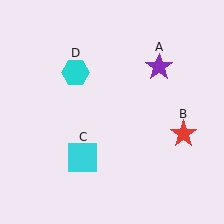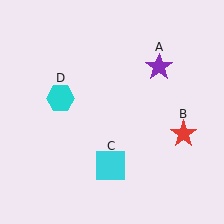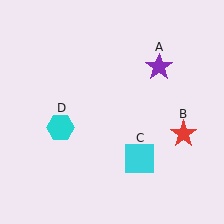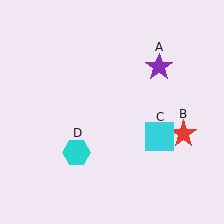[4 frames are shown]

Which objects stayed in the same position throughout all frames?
Purple star (object A) and red star (object B) remained stationary.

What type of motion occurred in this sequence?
The cyan square (object C), cyan hexagon (object D) rotated counterclockwise around the center of the scene.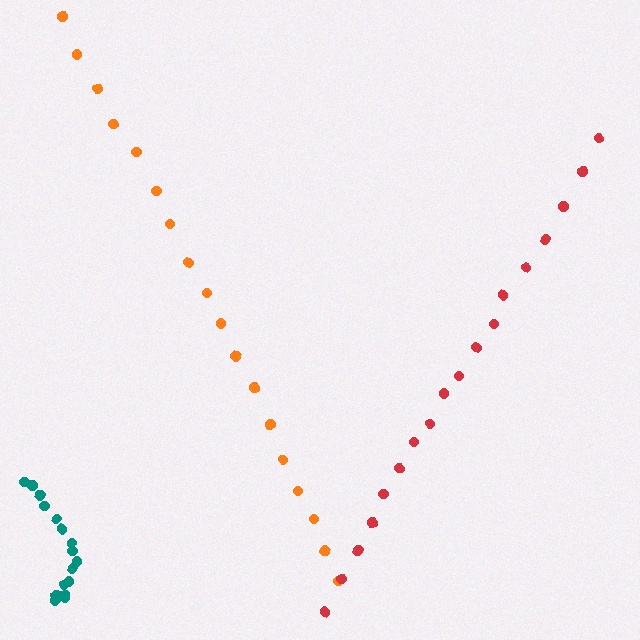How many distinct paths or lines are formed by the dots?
There are 3 distinct paths.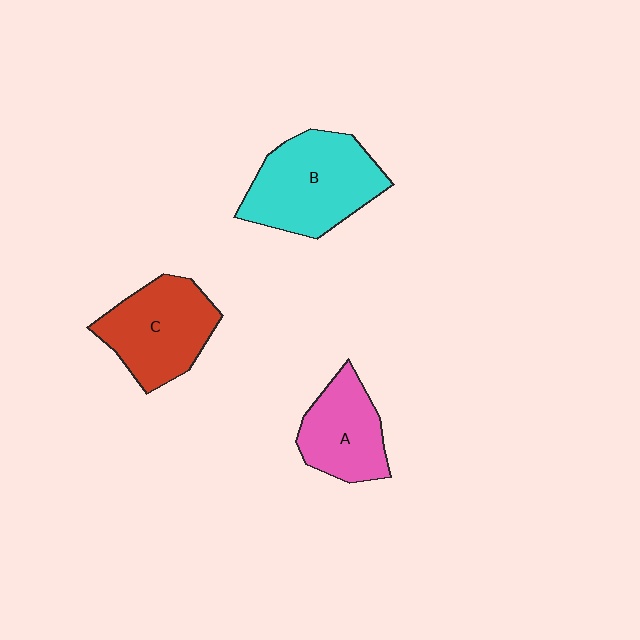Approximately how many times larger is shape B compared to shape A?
Approximately 1.5 times.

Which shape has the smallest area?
Shape A (pink).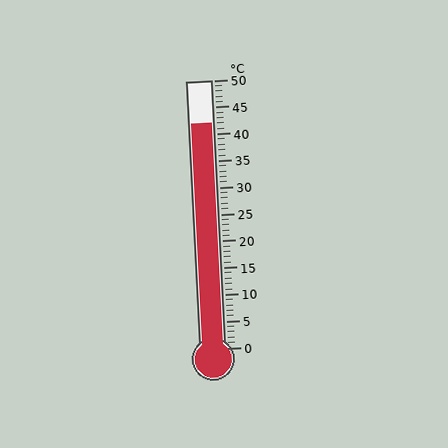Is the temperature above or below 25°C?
The temperature is above 25°C.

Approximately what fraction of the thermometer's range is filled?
The thermometer is filled to approximately 85% of its range.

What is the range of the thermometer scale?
The thermometer scale ranges from 0°C to 50°C.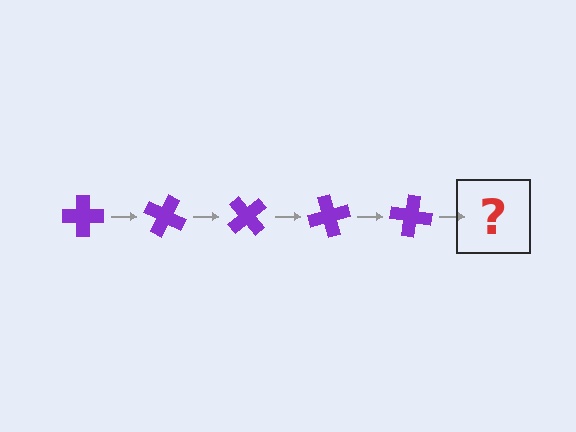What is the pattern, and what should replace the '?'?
The pattern is that the cross rotates 25 degrees each step. The '?' should be a purple cross rotated 125 degrees.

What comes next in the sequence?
The next element should be a purple cross rotated 125 degrees.